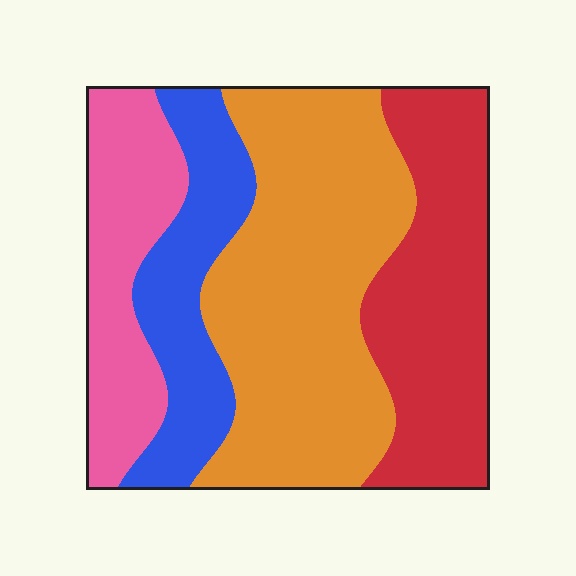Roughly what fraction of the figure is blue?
Blue takes up about one sixth (1/6) of the figure.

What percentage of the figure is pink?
Pink covers 18% of the figure.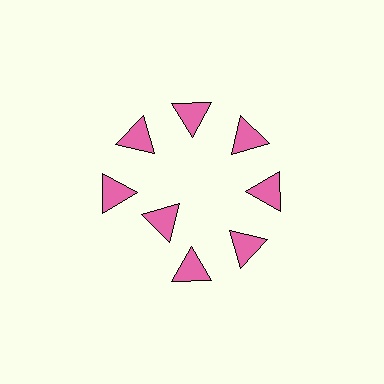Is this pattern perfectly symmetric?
No. The 8 pink triangles are arranged in a ring, but one element near the 8 o'clock position is pulled inward toward the center, breaking the 8-fold rotational symmetry.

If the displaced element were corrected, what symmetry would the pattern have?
It would have 8-fold rotational symmetry — the pattern would map onto itself every 45 degrees.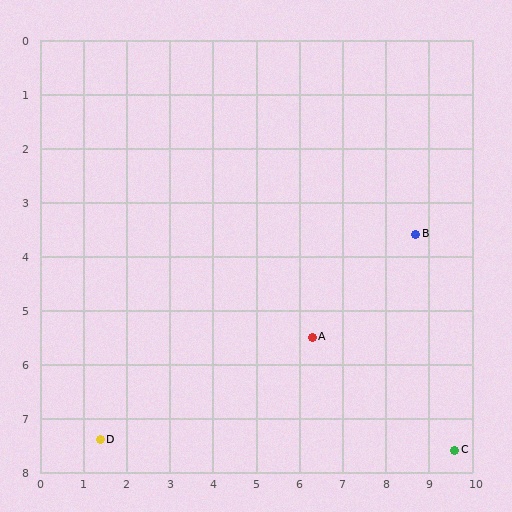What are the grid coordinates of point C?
Point C is at approximately (9.6, 7.6).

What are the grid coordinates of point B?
Point B is at approximately (8.7, 3.6).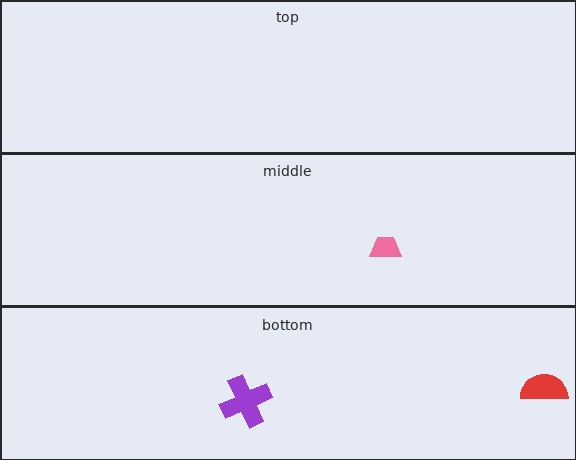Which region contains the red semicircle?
The bottom region.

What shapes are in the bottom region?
The purple cross, the red semicircle.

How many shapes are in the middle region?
1.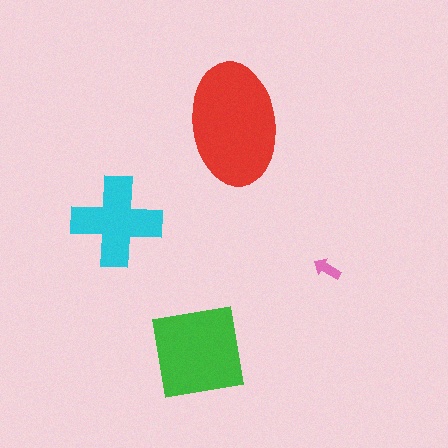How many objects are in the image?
There are 4 objects in the image.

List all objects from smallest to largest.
The pink arrow, the cyan cross, the green square, the red ellipse.